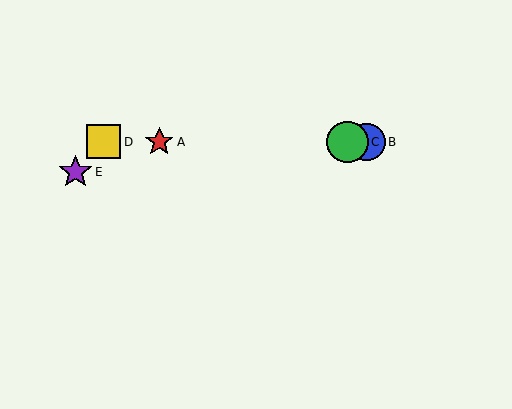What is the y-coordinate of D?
Object D is at y≈142.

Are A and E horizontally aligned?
No, A is at y≈142 and E is at y≈172.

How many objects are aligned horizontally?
4 objects (A, B, C, D) are aligned horizontally.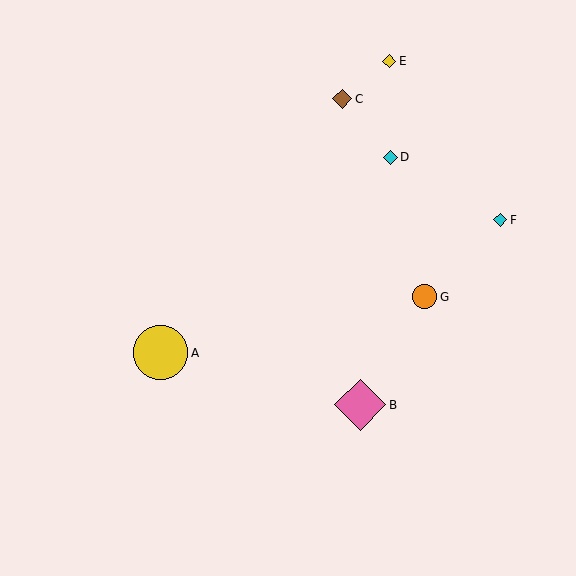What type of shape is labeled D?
Shape D is a cyan diamond.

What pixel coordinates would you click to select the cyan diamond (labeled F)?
Click at (500, 220) to select the cyan diamond F.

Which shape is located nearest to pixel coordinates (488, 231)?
The cyan diamond (labeled F) at (500, 220) is nearest to that location.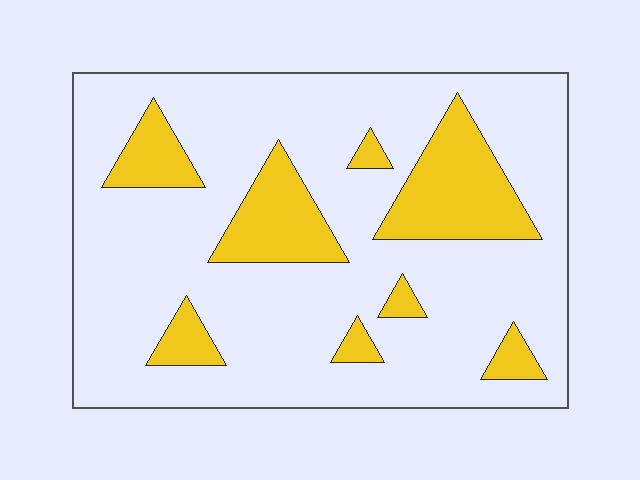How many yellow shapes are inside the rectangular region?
8.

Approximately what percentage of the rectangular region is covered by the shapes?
Approximately 20%.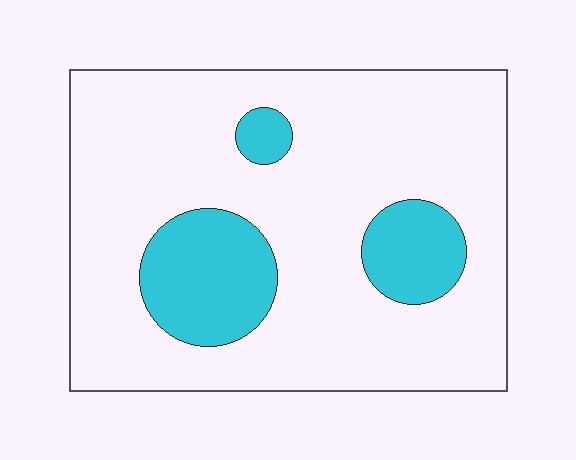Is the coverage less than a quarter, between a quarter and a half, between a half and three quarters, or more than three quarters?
Less than a quarter.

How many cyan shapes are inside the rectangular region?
3.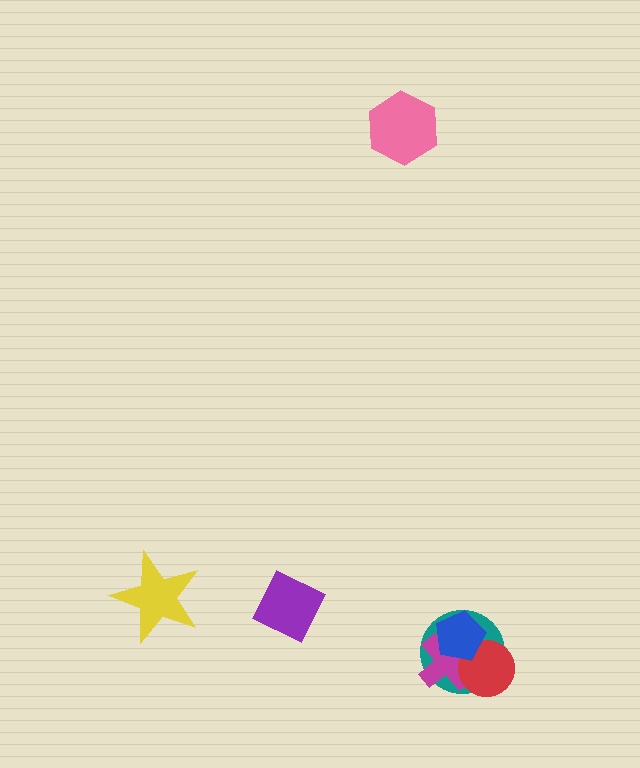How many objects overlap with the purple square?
0 objects overlap with the purple square.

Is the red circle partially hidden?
Yes, it is partially covered by another shape.